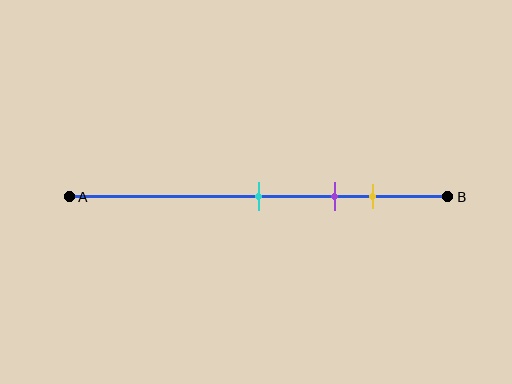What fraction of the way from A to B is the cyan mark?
The cyan mark is approximately 50% (0.5) of the way from A to B.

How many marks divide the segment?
There are 3 marks dividing the segment.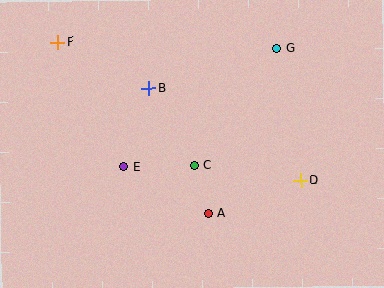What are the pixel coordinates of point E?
Point E is at (124, 167).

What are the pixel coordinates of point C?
Point C is at (195, 165).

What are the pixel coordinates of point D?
Point D is at (301, 180).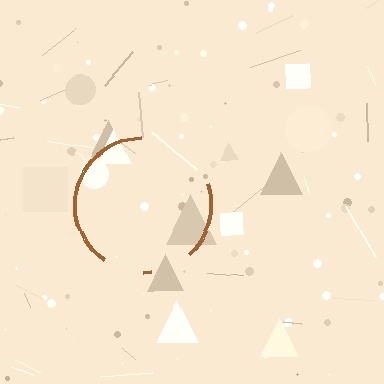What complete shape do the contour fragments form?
The contour fragments form a circle.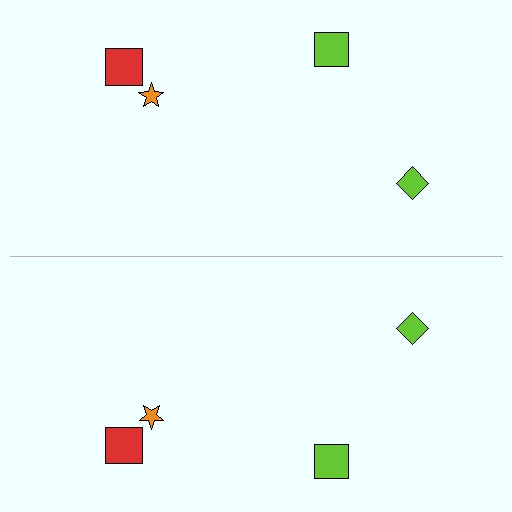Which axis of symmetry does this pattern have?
The pattern has a horizontal axis of symmetry running through the center of the image.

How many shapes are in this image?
There are 8 shapes in this image.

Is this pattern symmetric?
Yes, this pattern has bilateral (reflection) symmetry.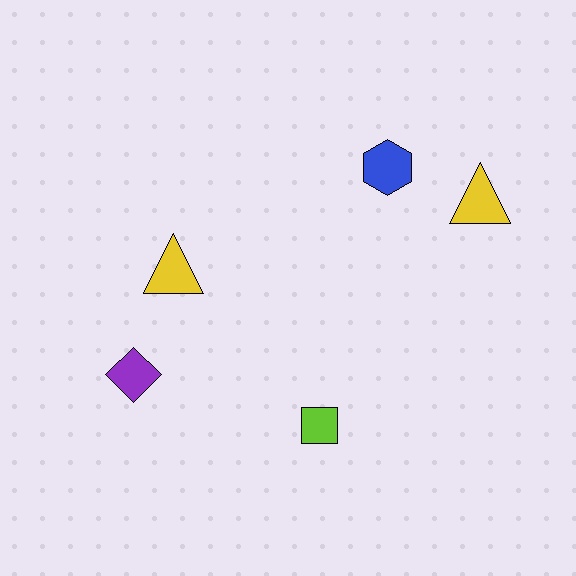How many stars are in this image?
There are no stars.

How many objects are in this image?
There are 5 objects.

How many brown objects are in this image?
There are no brown objects.